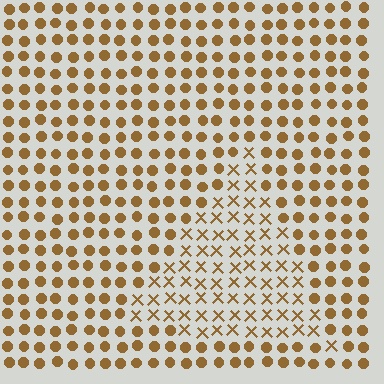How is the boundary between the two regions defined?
The boundary is defined by a change in element shape: X marks inside vs. circles outside. All elements share the same color and spacing.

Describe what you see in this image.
The image is filled with small brown elements arranged in a uniform grid. A triangle-shaped region contains X marks, while the surrounding area contains circles. The boundary is defined purely by the change in element shape.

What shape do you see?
I see a triangle.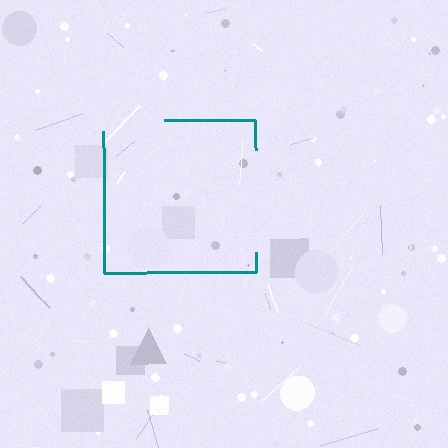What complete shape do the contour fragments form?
The contour fragments form a square.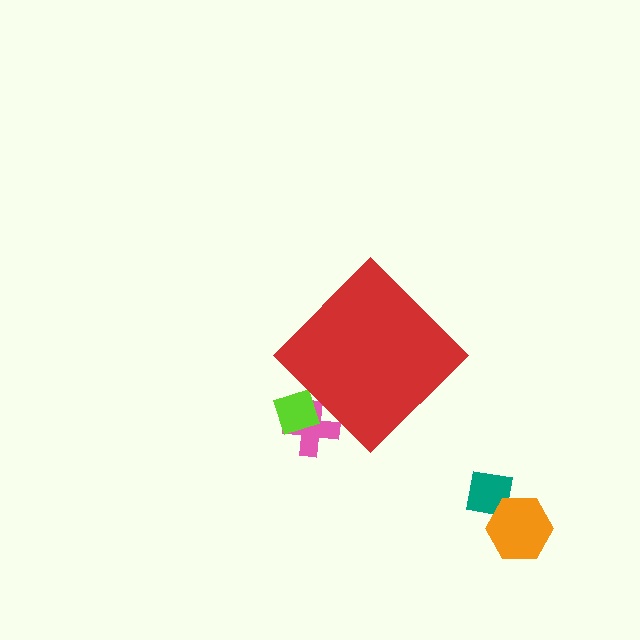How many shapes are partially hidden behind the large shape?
2 shapes are partially hidden.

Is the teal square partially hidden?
No, the teal square is fully visible.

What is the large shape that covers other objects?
A red diamond.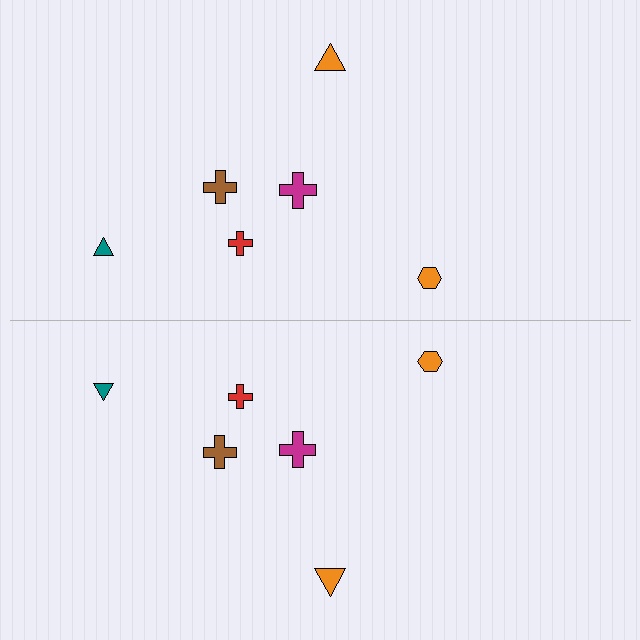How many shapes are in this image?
There are 12 shapes in this image.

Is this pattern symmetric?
Yes, this pattern has bilateral (reflection) symmetry.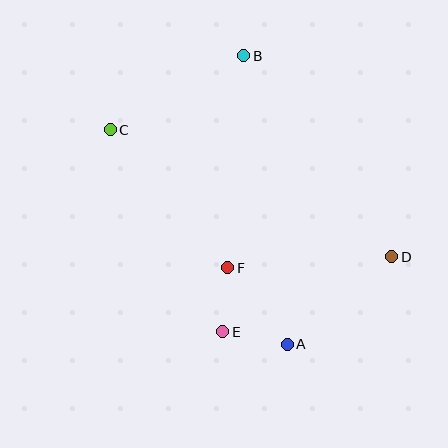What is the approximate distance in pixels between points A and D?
The distance between A and D is approximately 136 pixels.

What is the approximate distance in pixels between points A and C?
The distance between A and C is approximately 278 pixels.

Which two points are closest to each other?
Points E and F are closest to each other.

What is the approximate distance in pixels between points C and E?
The distance between C and E is approximately 231 pixels.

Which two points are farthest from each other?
Points C and D are farthest from each other.